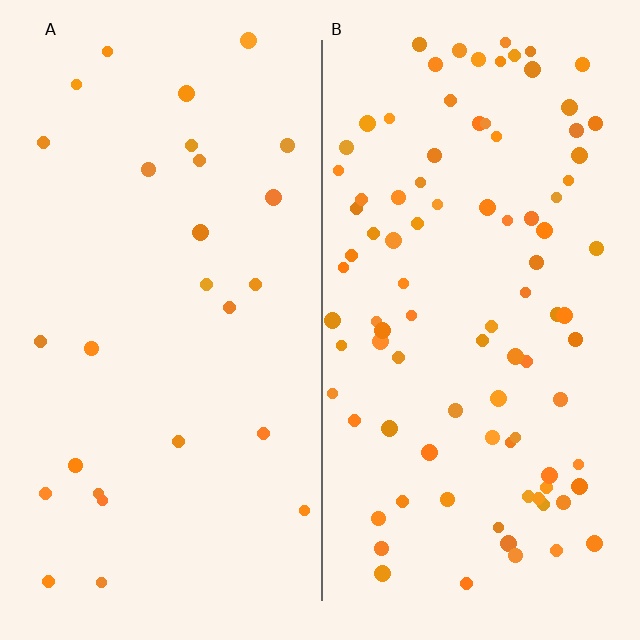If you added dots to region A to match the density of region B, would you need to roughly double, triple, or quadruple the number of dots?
Approximately triple.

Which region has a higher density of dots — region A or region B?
B (the right).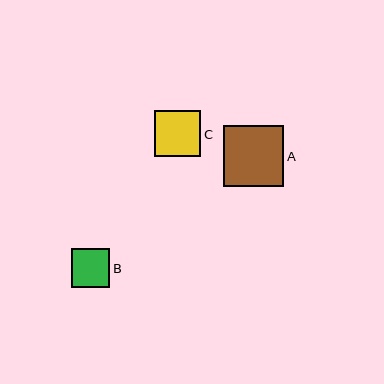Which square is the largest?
Square A is the largest with a size of approximately 60 pixels.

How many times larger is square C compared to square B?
Square C is approximately 1.2 times the size of square B.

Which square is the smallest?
Square B is the smallest with a size of approximately 39 pixels.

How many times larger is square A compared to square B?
Square A is approximately 1.6 times the size of square B.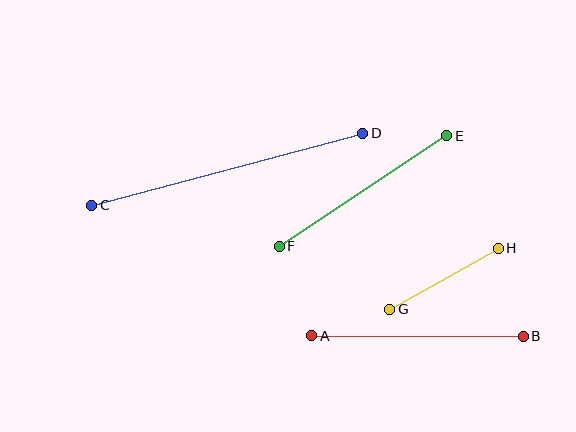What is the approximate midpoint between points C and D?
The midpoint is at approximately (227, 169) pixels.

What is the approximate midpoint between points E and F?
The midpoint is at approximately (363, 191) pixels.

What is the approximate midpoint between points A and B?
The midpoint is at approximately (418, 336) pixels.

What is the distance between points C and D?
The distance is approximately 280 pixels.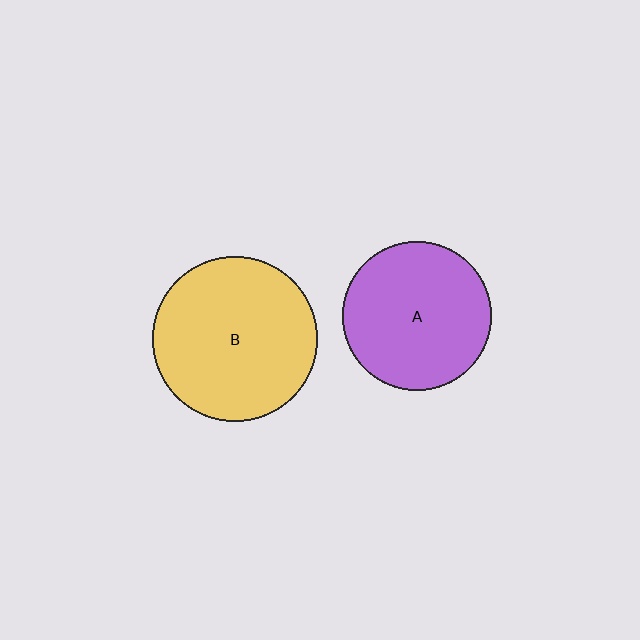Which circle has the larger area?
Circle B (yellow).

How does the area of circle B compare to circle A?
Approximately 1.2 times.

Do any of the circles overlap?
No, none of the circles overlap.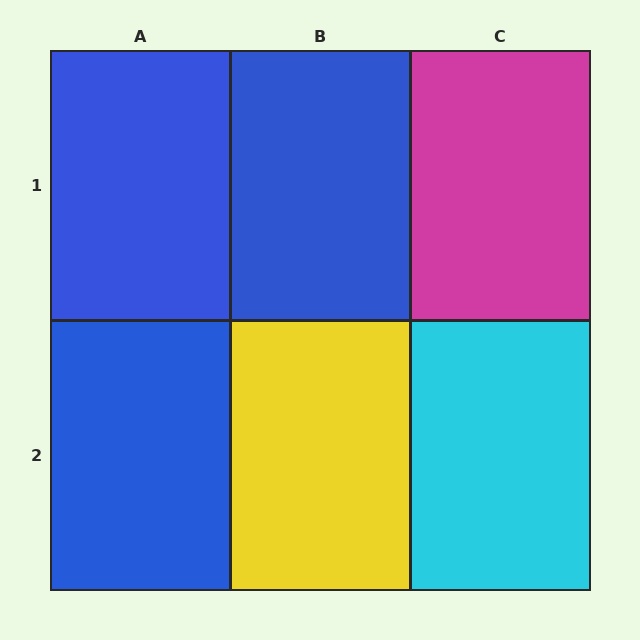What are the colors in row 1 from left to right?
Blue, blue, magenta.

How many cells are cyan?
1 cell is cyan.